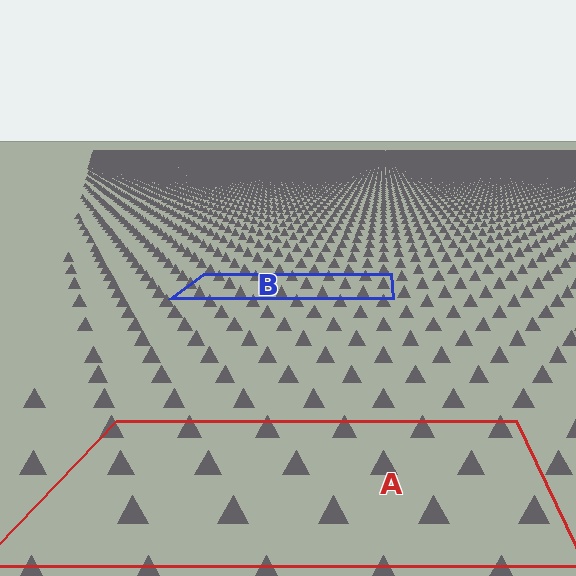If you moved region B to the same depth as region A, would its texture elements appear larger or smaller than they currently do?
They would appear larger. At a closer depth, the same texture elements are projected at a bigger on-screen size.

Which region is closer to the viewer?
Region A is closer. The texture elements there are larger and more spread out.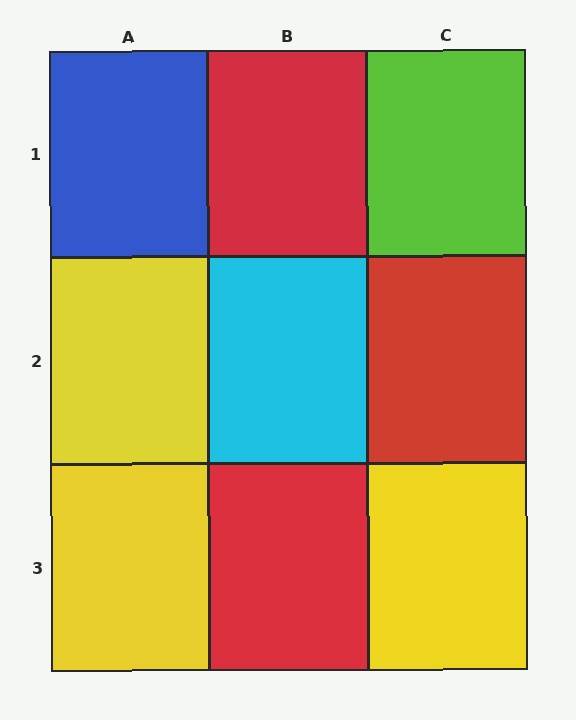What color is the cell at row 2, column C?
Red.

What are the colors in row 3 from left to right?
Yellow, red, yellow.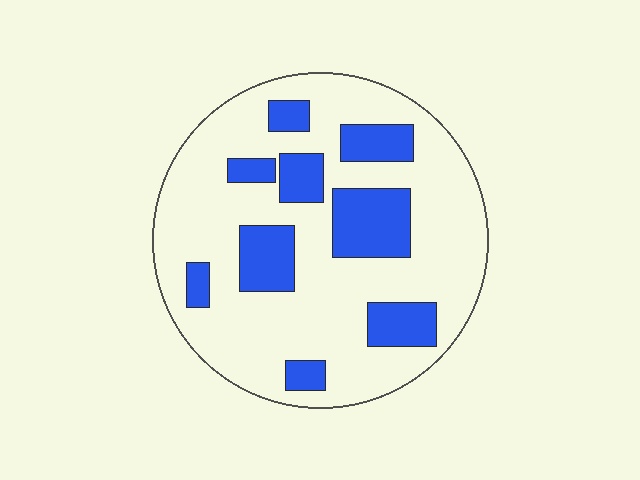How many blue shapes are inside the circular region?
9.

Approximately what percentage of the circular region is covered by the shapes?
Approximately 25%.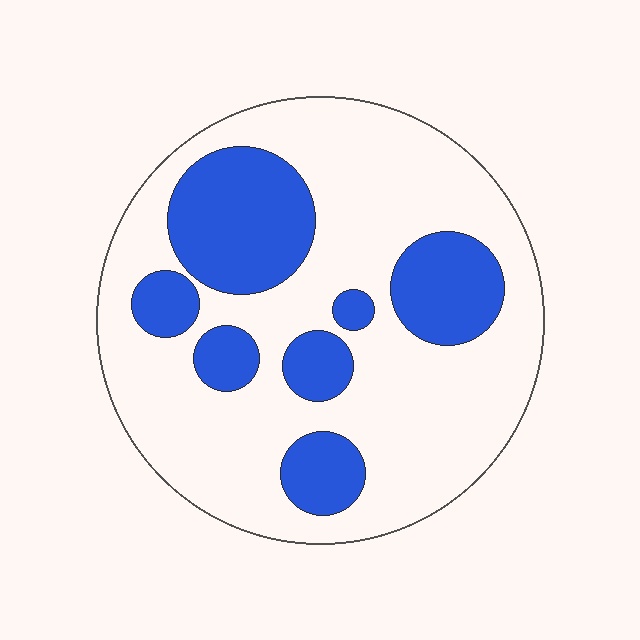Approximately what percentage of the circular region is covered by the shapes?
Approximately 30%.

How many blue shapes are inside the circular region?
7.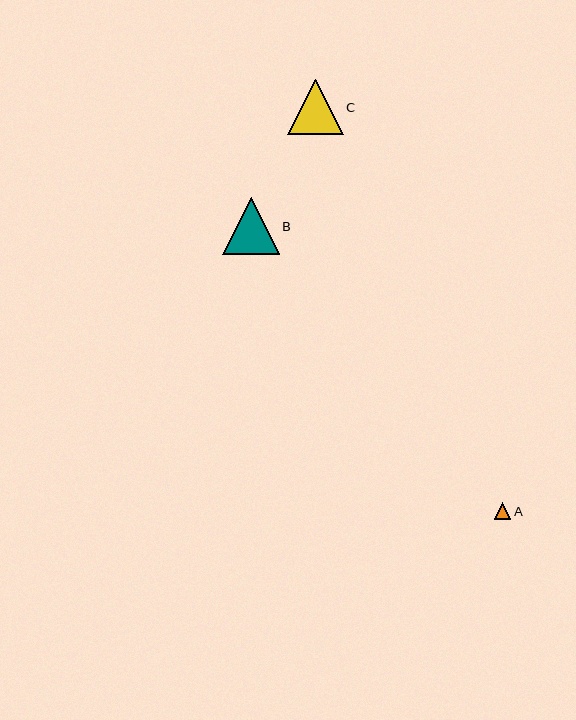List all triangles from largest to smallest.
From largest to smallest: B, C, A.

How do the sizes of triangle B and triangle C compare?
Triangle B and triangle C are approximately the same size.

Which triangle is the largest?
Triangle B is the largest with a size of approximately 57 pixels.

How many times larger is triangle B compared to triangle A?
Triangle B is approximately 3.5 times the size of triangle A.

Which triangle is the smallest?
Triangle A is the smallest with a size of approximately 16 pixels.